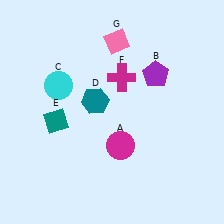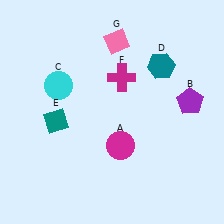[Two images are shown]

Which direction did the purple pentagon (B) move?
The purple pentagon (B) moved right.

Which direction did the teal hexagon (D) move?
The teal hexagon (D) moved right.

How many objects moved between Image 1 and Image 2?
2 objects moved between the two images.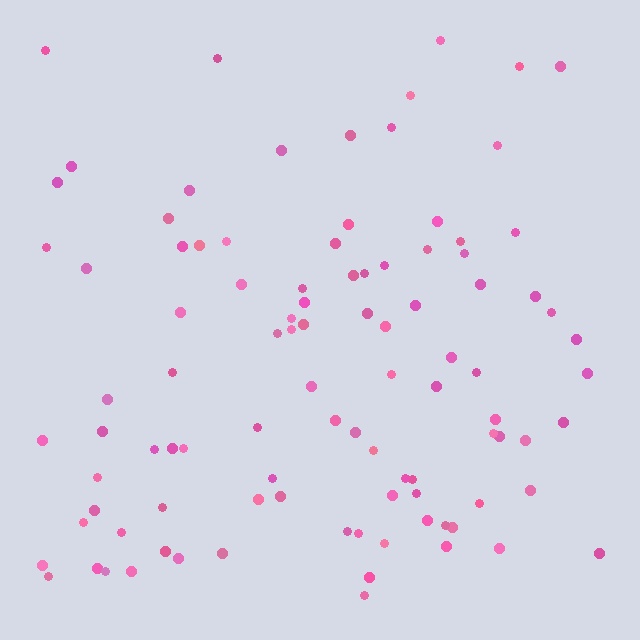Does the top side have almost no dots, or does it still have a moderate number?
Still a moderate number, just noticeably fewer than the bottom.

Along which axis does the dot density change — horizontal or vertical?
Vertical.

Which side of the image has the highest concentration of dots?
The bottom.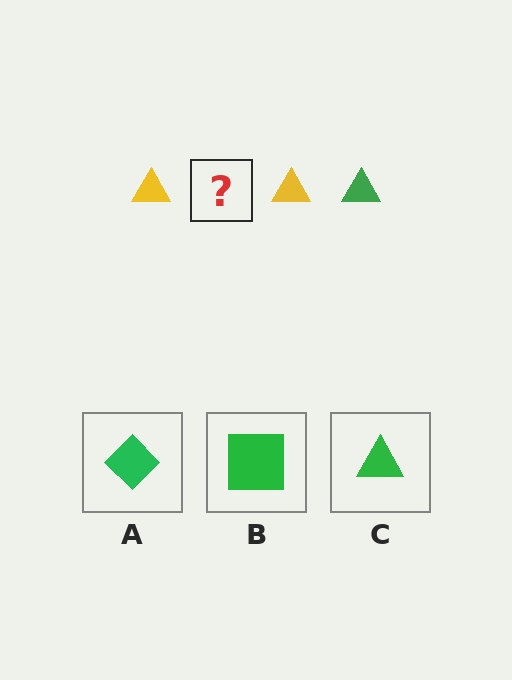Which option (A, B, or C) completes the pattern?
C.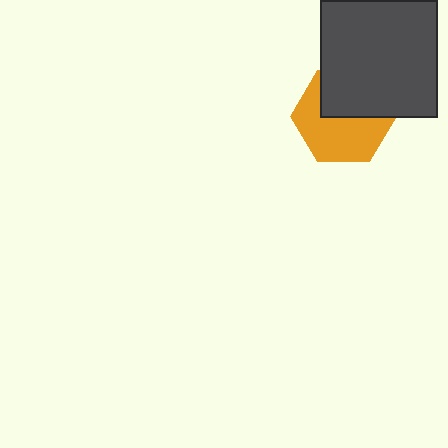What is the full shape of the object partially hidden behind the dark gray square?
The partially hidden object is an orange hexagon.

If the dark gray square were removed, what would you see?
You would see the complete orange hexagon.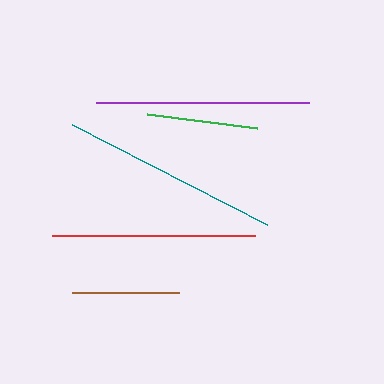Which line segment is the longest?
The teal line is the longest at approximately 219 pixels.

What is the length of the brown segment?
The brown segment is approximately 107 pixels long.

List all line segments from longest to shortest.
From longest to shortest: teal, purple, red, green, brown.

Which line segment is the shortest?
The brown line is the shortest at approximately 107 pixels.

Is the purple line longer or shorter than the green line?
The purple line is longer than the green line.